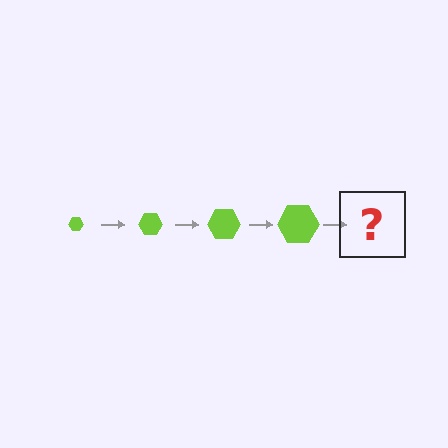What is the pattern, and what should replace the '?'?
The pattern is that the hexagon gets progressively larger each step. The '?' should be a lime hexagon, larger than the previous one.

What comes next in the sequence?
The next element should be a lime hexagon, larger than the previous one.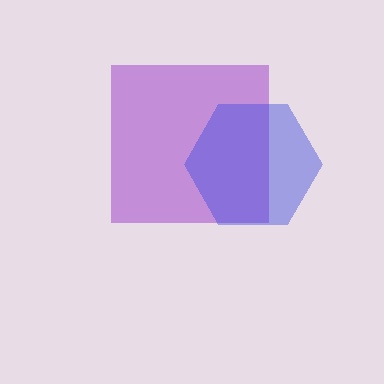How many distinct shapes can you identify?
There are 2 distinct shapes: a purple square, a blue hexagon.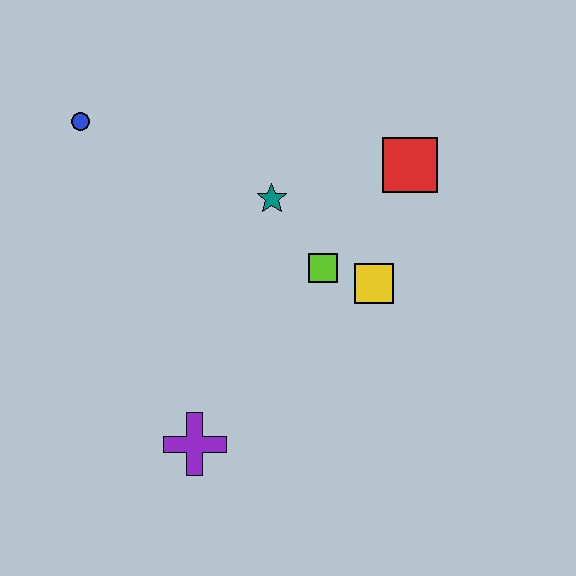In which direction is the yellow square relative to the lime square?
The yellow square is to the right of the lime square.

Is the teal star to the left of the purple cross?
No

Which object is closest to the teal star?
The lime square is closest to the teal star.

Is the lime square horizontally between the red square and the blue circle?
Yes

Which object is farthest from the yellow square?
The blue circle is farthest from the yellow square.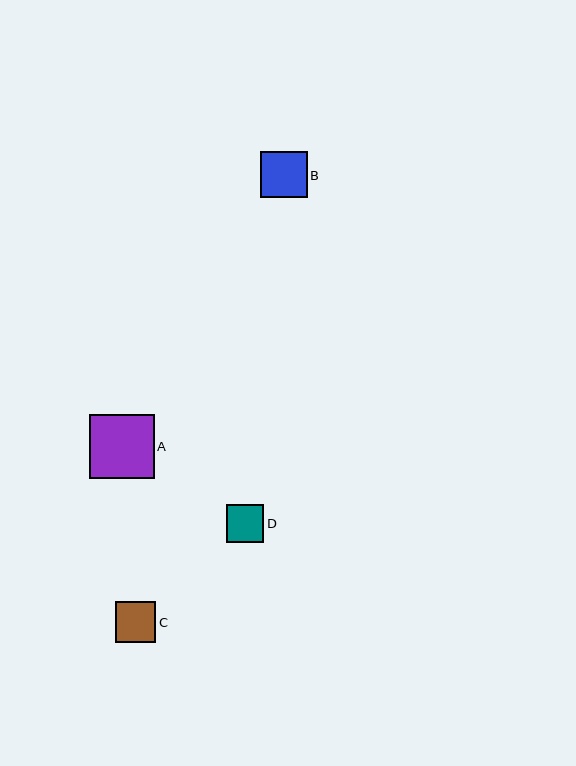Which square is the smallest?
Square D is the smallest with a size of approximately 38 pixels.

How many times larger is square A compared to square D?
Square A is approximately 1.7 times the size of square D.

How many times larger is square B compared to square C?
Square B is approximately 1.2 times the size of square C.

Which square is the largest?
Square A is the largest with a size of approximately 65 pixels.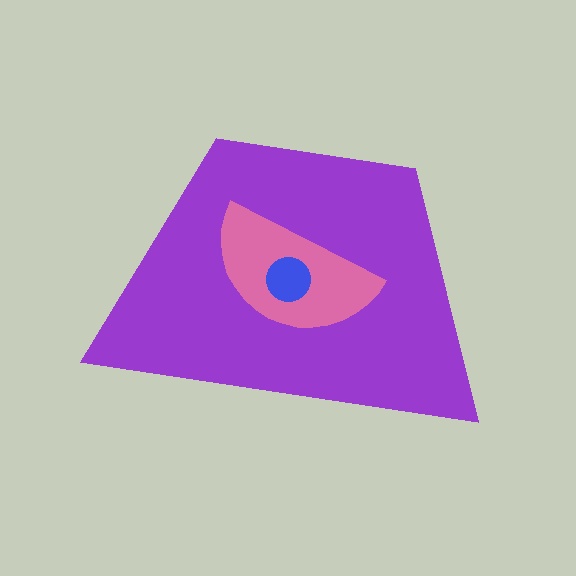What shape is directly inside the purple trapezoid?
The pink semicircle.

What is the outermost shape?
The purple trapezoid.